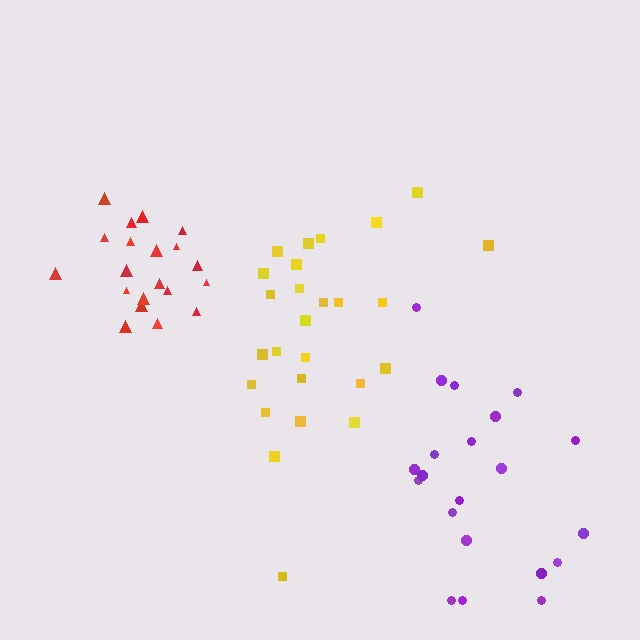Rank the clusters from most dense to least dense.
red, purple, yellow.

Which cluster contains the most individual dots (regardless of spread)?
Yellow (26).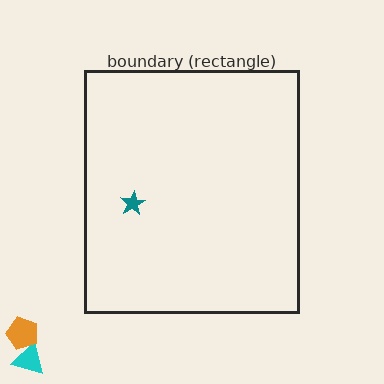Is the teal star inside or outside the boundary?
Inside.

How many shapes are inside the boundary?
1 inside, 2 outside.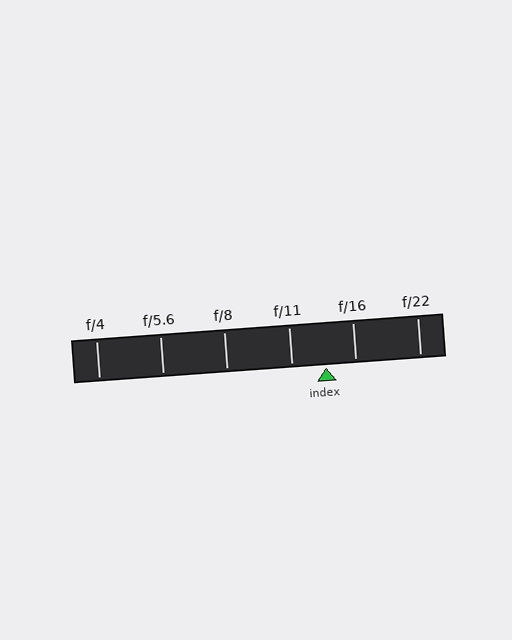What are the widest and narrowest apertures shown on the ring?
The widest aperture shown is f/4 and the narrowest is f/22.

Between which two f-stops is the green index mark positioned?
The index mark is between f/11 and f/16.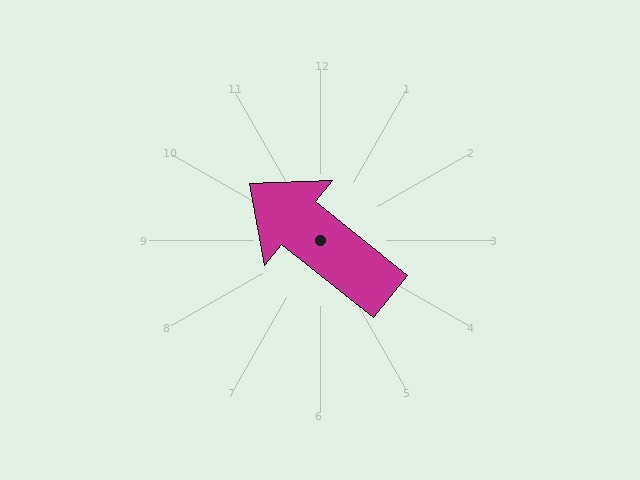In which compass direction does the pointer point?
Northwest.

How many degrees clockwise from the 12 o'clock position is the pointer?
Approximately 309 degrees.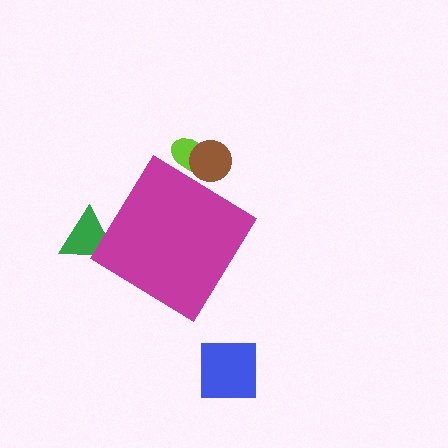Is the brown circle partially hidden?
Yes, the brown circle is partially hidden behind the magenta diamond.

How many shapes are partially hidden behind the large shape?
3 shapes are partially hidden.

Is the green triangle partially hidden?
Yes, the green triangle is partially hidden behind the magenta diamond.